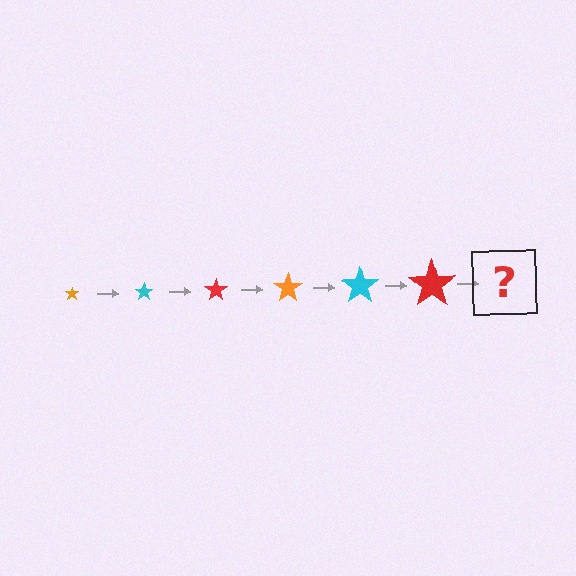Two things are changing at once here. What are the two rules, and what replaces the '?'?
The two rules are that the star grows larger each step and the color cycles through orange, cyan, and red. The '?' should be an orange star, larger than the previous one.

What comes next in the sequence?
The next element should be an orange star, larger than the previous one.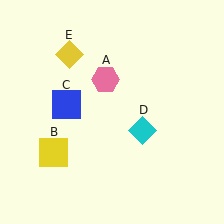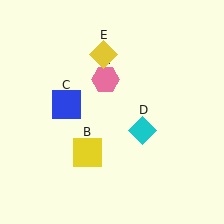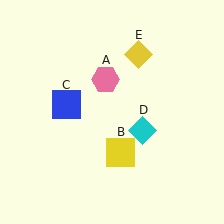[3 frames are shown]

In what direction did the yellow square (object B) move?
The yellow square (object B) moved right.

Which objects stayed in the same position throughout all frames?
Pink hexagon (object A) and blue square (object C) and cyan diamond (object D) remained stationary.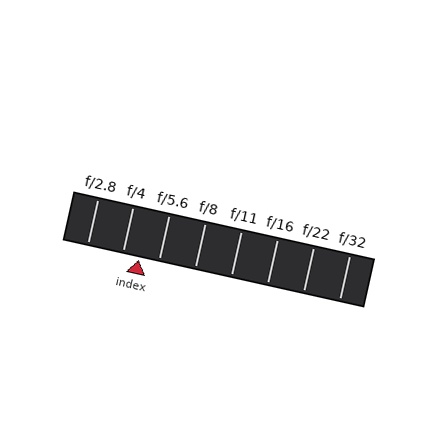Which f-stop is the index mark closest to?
The index mark is closest to f/4.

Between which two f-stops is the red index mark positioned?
The index mark is between f/4 and f/5.6.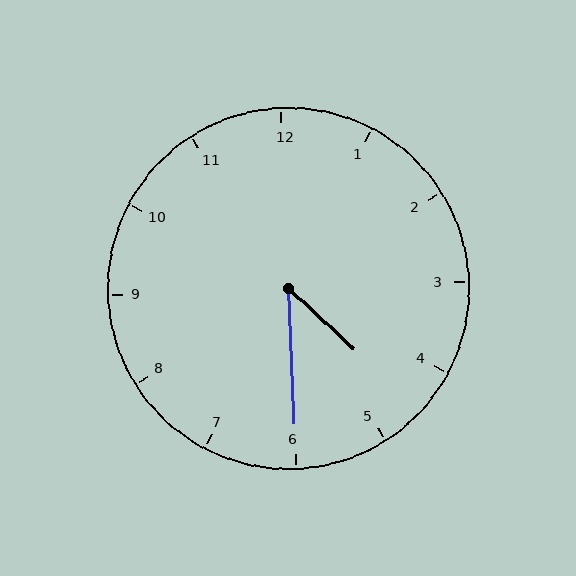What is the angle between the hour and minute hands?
Approximately 45 degrees.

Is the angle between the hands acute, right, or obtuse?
It is acute.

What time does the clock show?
4:30.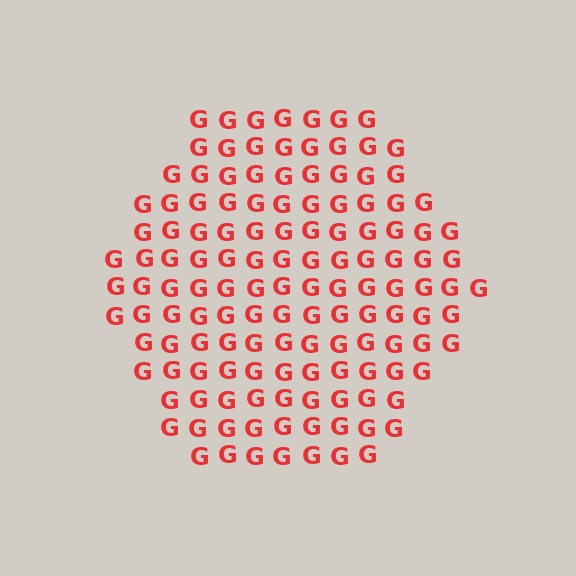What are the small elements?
The small elements are letter G's.